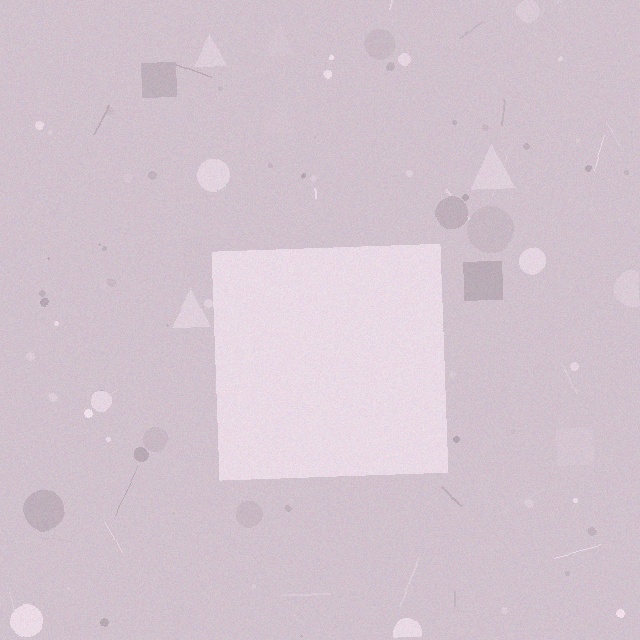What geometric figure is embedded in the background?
A square is embedded in the background.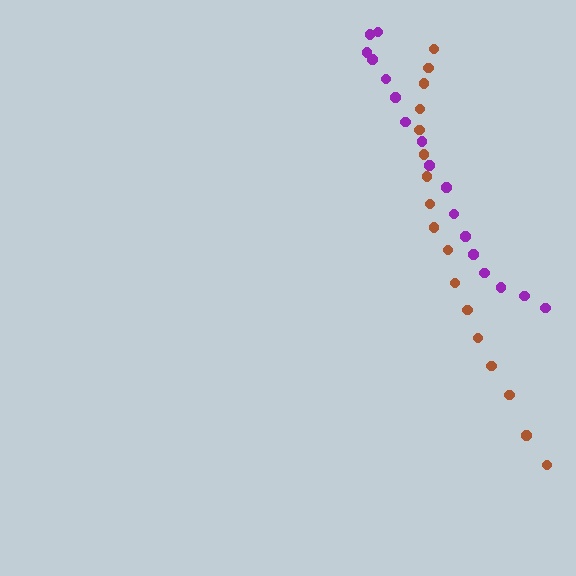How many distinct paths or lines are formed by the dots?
There are 2 distinct paths.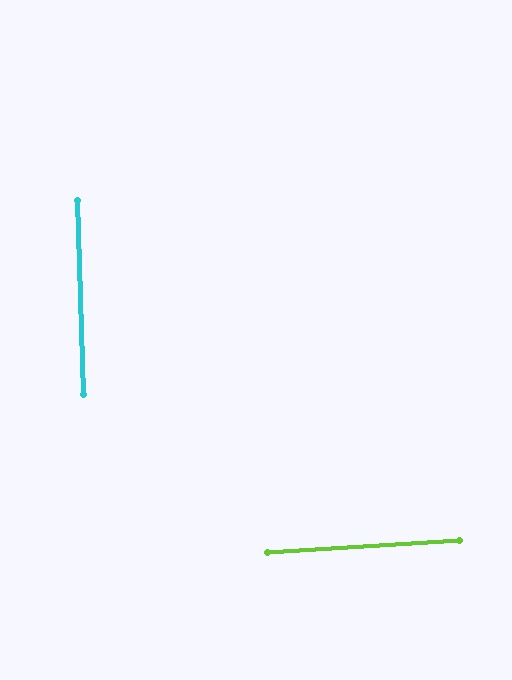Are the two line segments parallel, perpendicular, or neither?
Perpendicular — they meet at approximately 88°.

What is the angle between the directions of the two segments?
Approximately 88 degrees.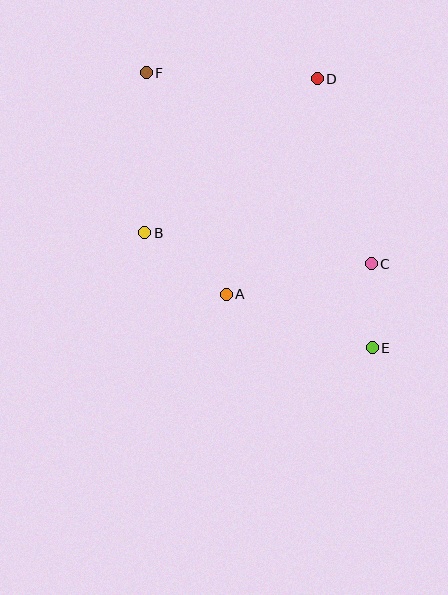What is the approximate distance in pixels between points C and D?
The distance between C and D is approximately 193 pixels.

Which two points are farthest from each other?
Points E and F are farthest from each other.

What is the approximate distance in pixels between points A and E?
The distance between A and E is approximately 155 pixels.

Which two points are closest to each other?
Points C and E are closest to each other.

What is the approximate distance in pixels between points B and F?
The distance between B and F is approximately 160 pixels.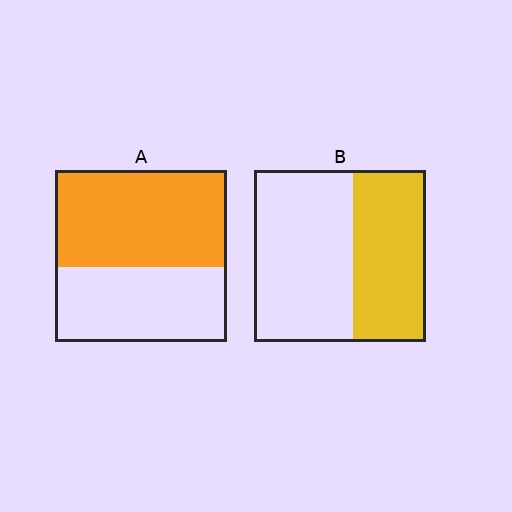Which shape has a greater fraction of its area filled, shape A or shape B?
Shape A.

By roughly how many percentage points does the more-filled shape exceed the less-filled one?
By roughly 15 percentage points (A over B).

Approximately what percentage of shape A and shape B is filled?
A is approximately 55% and B is approximately 40%.